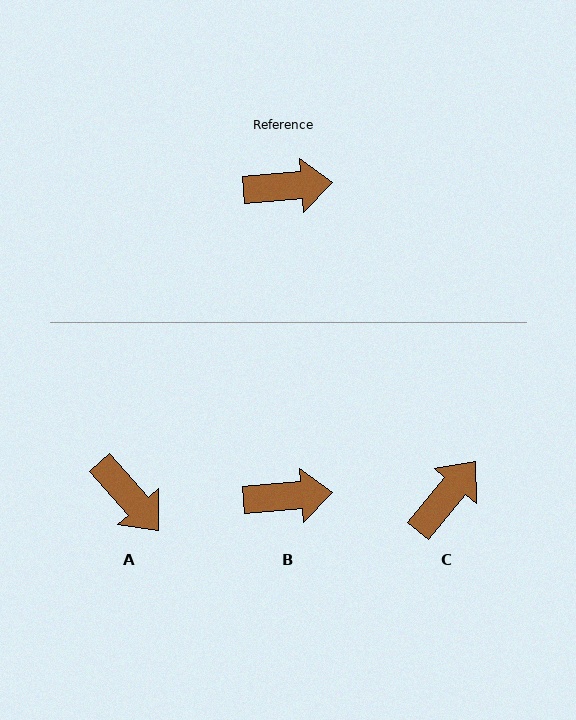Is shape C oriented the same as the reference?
No, it is off by about 46 degrees.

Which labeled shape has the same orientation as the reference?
B.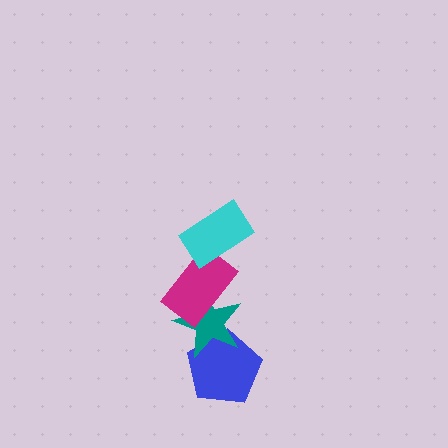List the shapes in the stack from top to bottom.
From top to bottom: the cyan rectangle, the magenta rectangle, the teal star, the blue pentagon.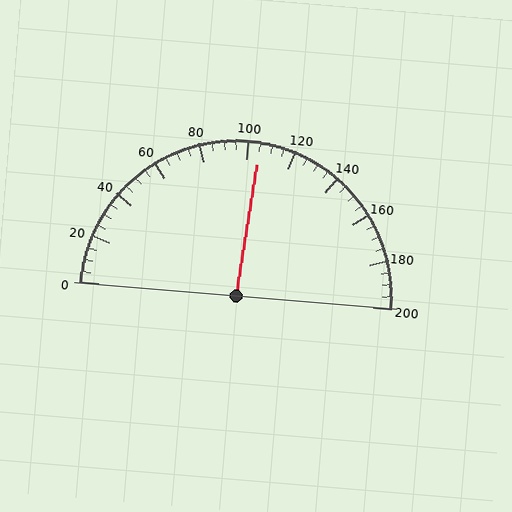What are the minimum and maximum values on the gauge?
The gauge ranges from 0 to 200.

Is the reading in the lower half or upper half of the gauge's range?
The reading is in the upper half of the range (0 to 200).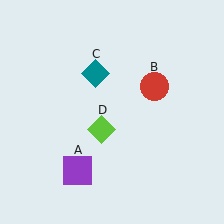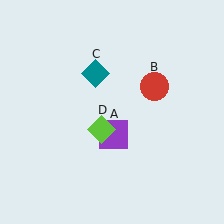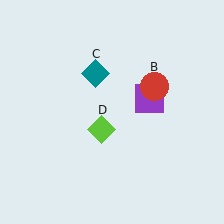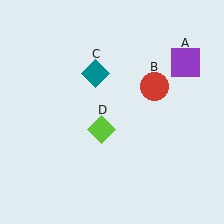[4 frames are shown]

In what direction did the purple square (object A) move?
The purple square (object A) moved up and to the right.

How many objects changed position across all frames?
1 object changed position: purple square (object A).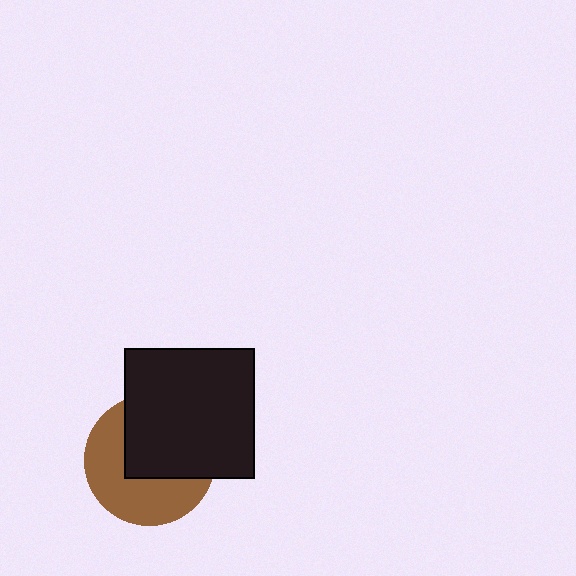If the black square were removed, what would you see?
You would see the complete brown circle.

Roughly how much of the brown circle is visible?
About half of it is visible (roughly 50%).